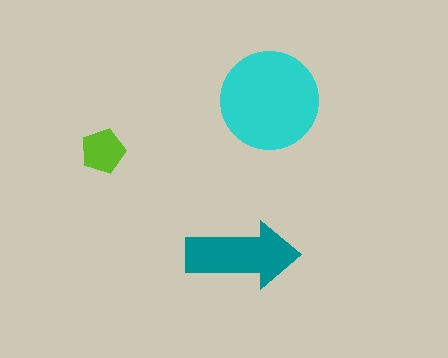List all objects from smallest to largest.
The lime pentagon, the teal arrow, the cyan circle.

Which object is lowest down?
The teal arrow is bottommost.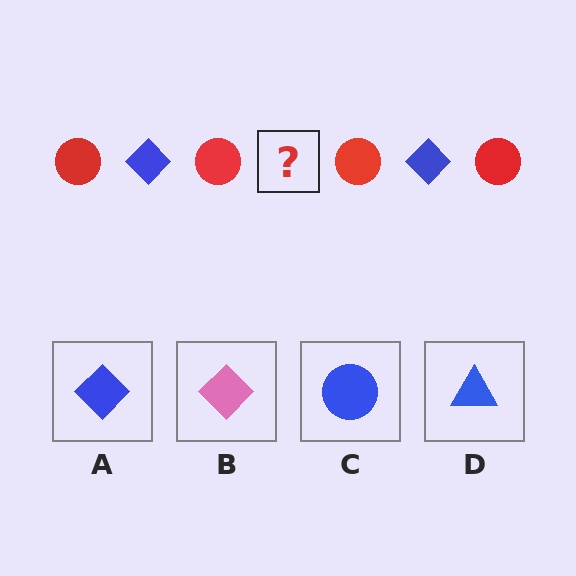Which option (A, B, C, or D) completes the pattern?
A.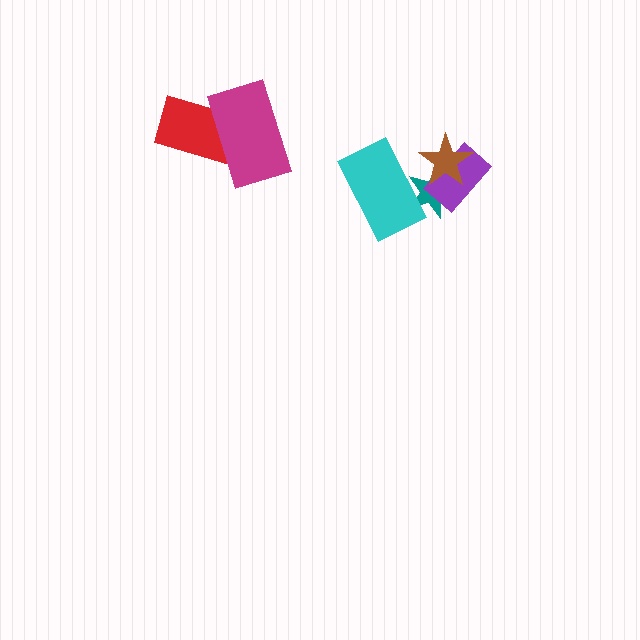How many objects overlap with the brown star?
2 objects overlap with the brown star.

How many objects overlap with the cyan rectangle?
1 object overlaps with the cyan rectangle.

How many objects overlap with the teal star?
3 objects overlap with the teal star.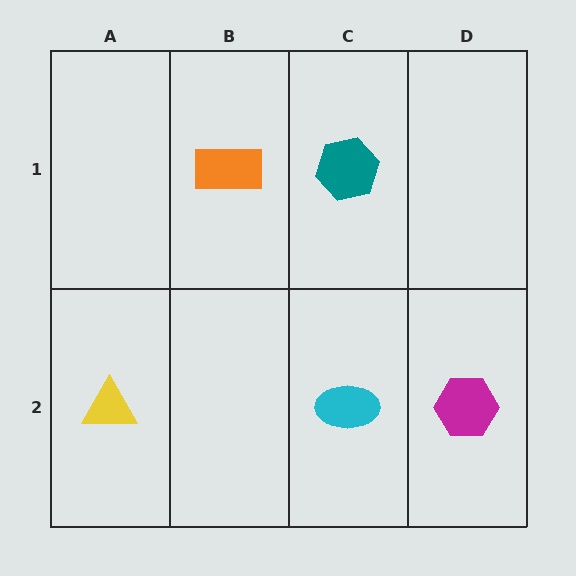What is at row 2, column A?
A yellow triangle.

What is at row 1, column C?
A teal hexagon.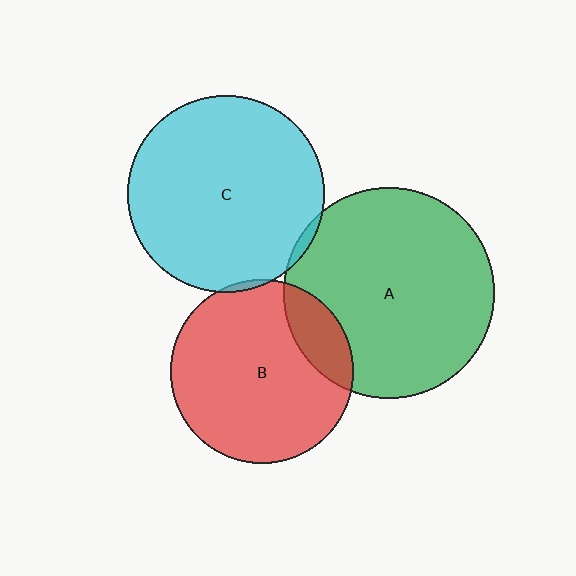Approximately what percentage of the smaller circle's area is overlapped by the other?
Approximately 15%.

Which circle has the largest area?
Circle A (green).